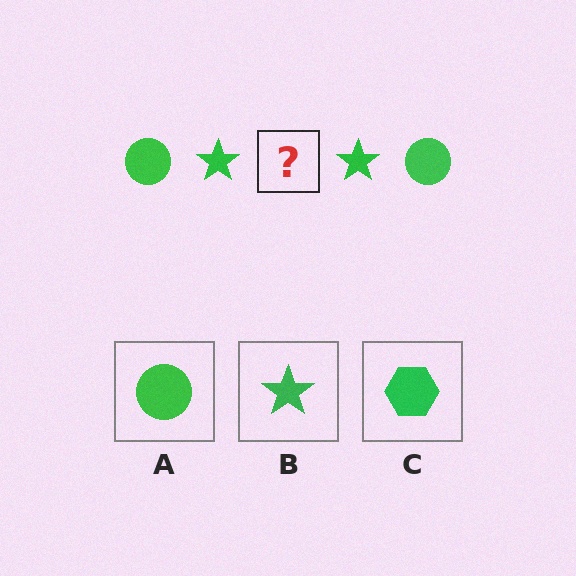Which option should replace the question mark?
Option A.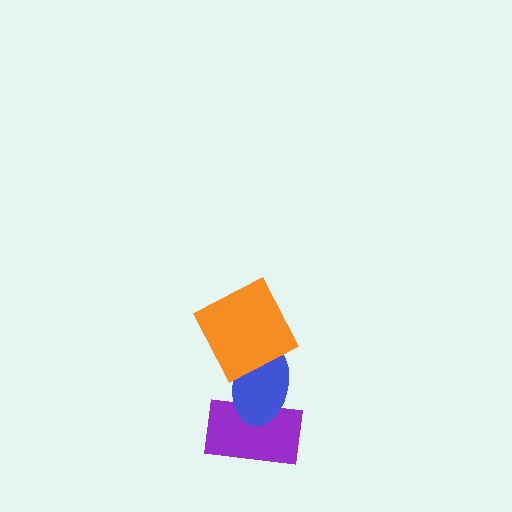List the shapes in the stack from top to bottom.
From top to bottom: the orange square, the blue ellipse, the purple rectangle.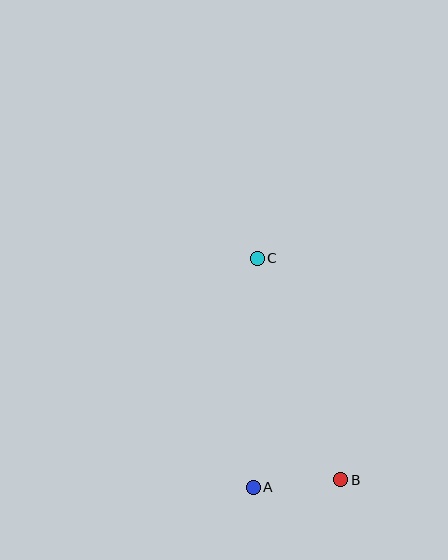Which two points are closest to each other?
Points A and B are closest to each other.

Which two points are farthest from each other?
Points B and C are farthest from each other.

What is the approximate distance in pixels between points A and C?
The distance between A and C is approximately 229 pixels.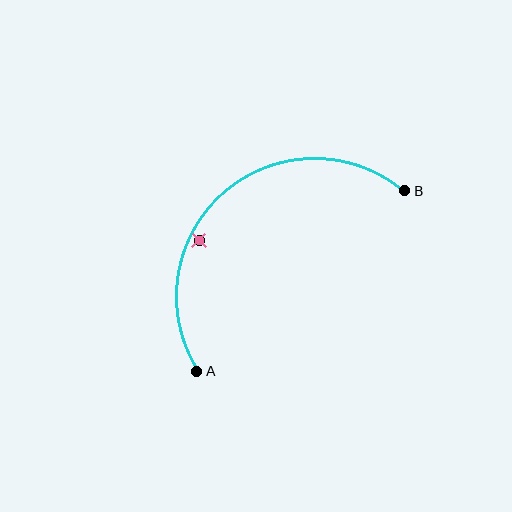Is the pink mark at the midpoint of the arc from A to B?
No — the pink mark does not lie on the arc at all. It sits slightly inside the curve.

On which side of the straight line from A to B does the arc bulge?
The arc bulges above and to the left of the straight line connecting A and B.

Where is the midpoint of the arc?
The arc midpoint is the point on the curve farthest from the straight line joining A and B. It sits above and to the left of that line.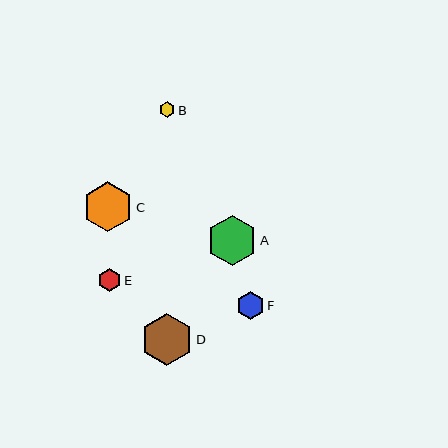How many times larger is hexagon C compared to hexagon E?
Hexagon C is approximately 2.1 times the size of hexagon E.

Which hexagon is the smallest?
Hexagon B is the smallest with a size of approximately 16 pixels.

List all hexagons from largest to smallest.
From largest to smallest: D, A, C, F, E, B.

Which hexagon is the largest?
Hexagon D is the largest with a size of approximately 52 pixels.